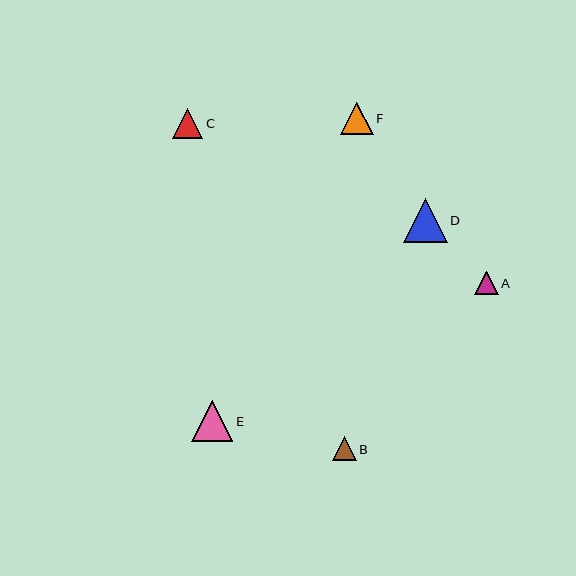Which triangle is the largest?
Triangle D is the largest with a size of approximately 43 pixels.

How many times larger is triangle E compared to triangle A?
Triangle E is approximately 1.8 times the size of triangle A.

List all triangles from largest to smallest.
From largest to smallest: D, E, F, C, B, A.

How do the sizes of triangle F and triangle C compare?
Triangle F and triangle C are approximately the same size.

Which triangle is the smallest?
Triangle A is the smallest with a size of approximately 23 pixels.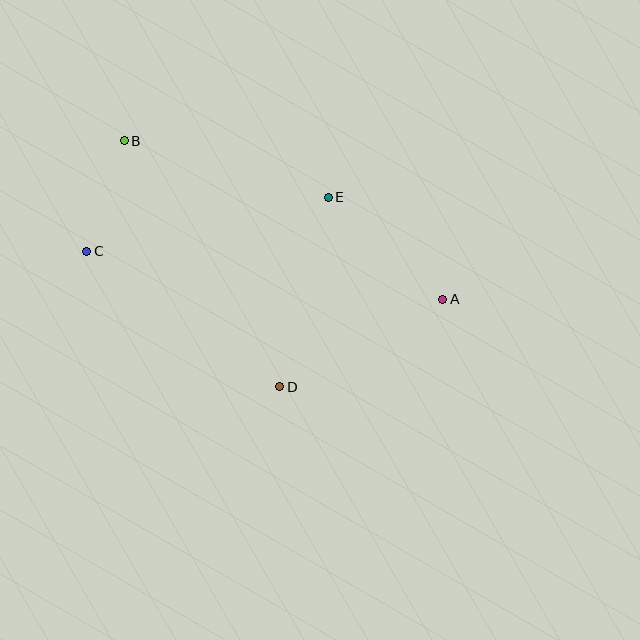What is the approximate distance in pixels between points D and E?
The distance between D and E is approximately 196 pixels.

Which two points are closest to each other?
Points B and C are closest to each other.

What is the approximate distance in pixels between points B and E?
The distance between B and E is approximately 211 pixels.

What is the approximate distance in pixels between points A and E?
The distance between A and E is approximately 153 pixels.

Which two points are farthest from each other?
Points A and C are farthest from each other.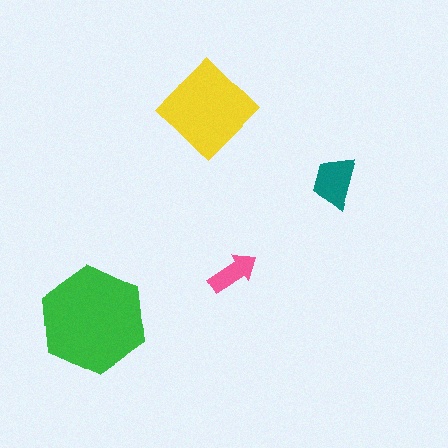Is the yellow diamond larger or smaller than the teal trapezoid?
Larger.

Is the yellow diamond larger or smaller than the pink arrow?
Larger.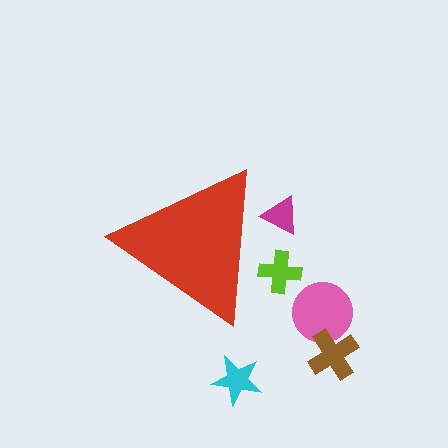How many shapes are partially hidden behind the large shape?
2 shapes are partially hidden.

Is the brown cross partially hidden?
No, the brown cross is fully visible.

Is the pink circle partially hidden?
No, the pink circle is fully visible.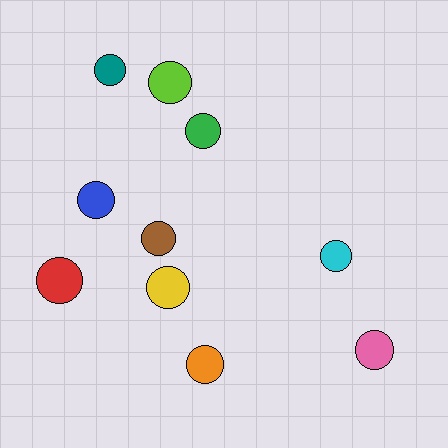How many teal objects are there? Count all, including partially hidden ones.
There is 1 teal object.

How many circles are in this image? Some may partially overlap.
There are 10 circles.